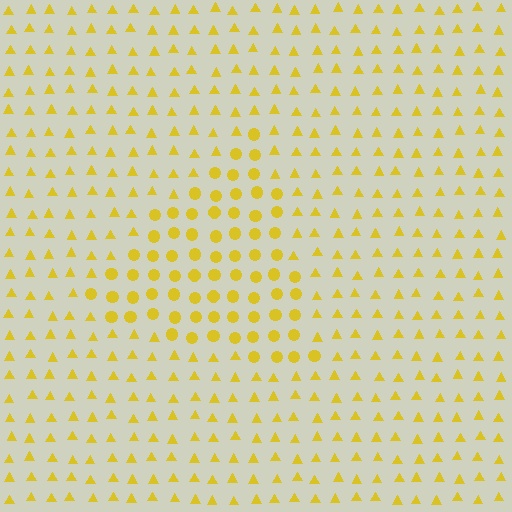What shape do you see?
I see a triangle.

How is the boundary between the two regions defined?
The boundary is defined by a change in element shape: circles inside vs. triangles outside. All elements share the same color and spacing.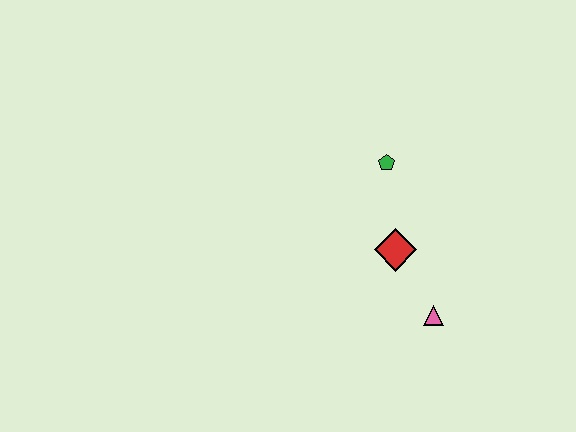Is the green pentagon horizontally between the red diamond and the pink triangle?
No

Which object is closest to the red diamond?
The pink triangle is closest to the red diamond.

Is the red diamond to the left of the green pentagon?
No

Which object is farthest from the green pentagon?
The pink triangle is farthest from the green pentagon.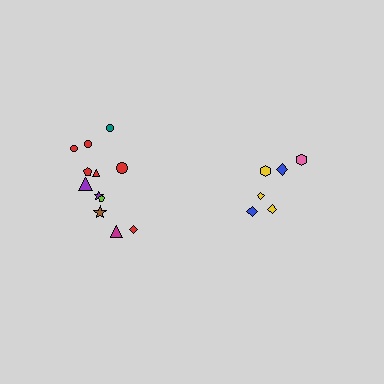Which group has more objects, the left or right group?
The left group.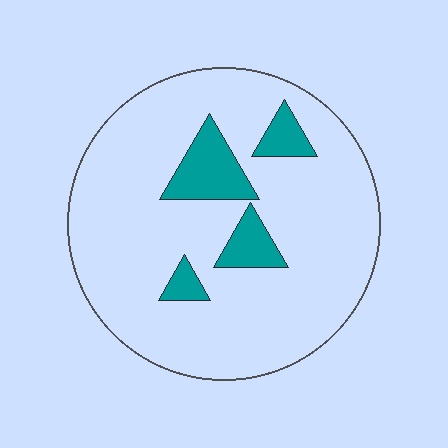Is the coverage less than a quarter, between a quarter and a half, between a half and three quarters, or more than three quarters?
Less than a quarter.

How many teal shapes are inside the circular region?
4.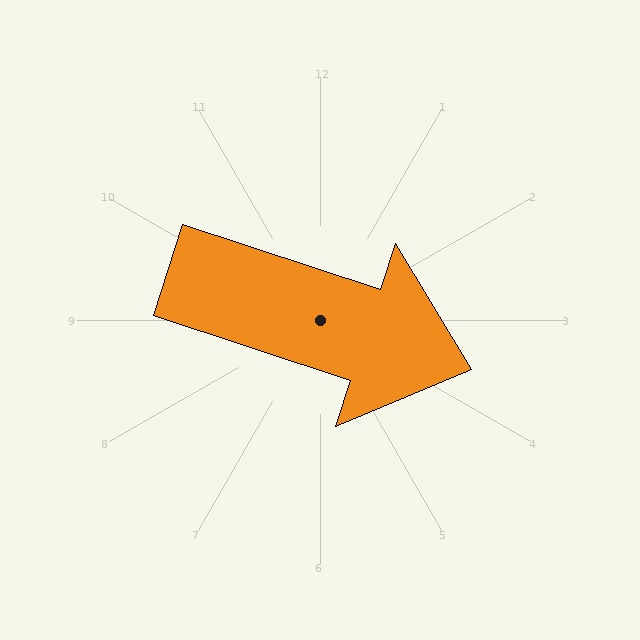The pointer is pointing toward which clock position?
Roughly 4 o'clock.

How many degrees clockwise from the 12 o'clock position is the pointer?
Approximately 108 degrees.